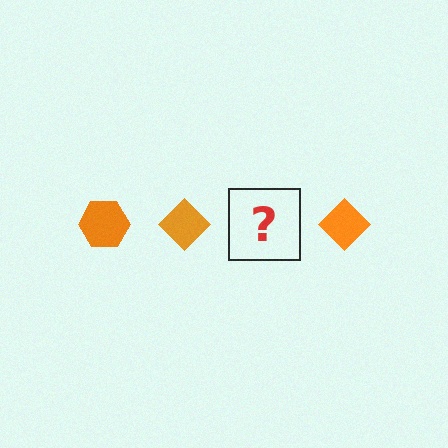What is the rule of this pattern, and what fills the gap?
The rule is that the pattern cycles through hexagon, diamond shapes in orange. The gap should be filled with an orange hexagon.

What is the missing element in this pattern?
The missing element is an orange hexagon.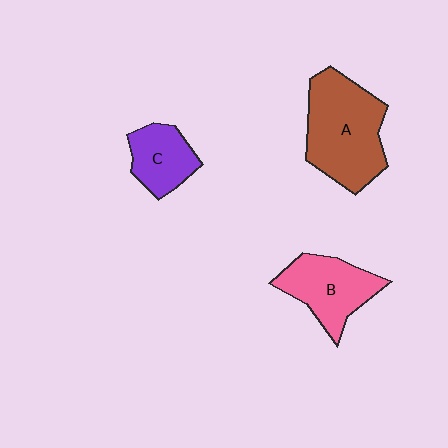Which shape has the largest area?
Shape A (brown).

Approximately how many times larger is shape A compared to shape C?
Approximately 2.0 times.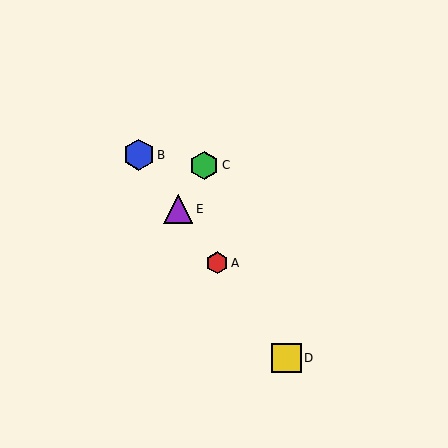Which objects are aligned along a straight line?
Objects A, B, D, E are aligned along a straight line.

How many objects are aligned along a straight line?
4 objects (A, B, D, E) are aligned along a straight line.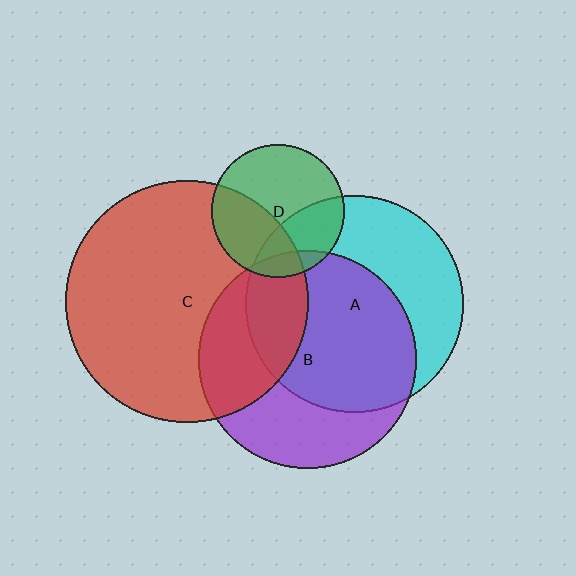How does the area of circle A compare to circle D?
Approximately 2.7 times.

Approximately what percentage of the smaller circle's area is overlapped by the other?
Approximately 35%.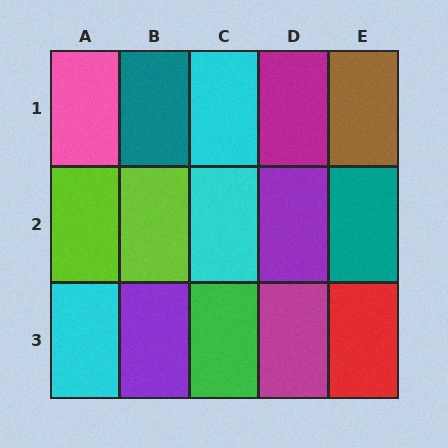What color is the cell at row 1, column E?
Brown.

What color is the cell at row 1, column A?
Pink.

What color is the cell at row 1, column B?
Teal.